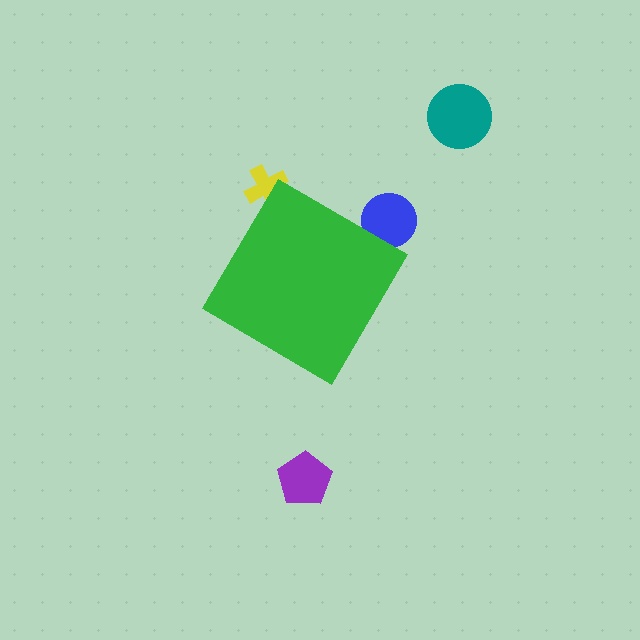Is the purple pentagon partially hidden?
No, the purple pentagon is fully visible.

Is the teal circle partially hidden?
No, the teal circle is fully visible.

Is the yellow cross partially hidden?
Yes, the yellow cross is partially hidden behind the green diamond.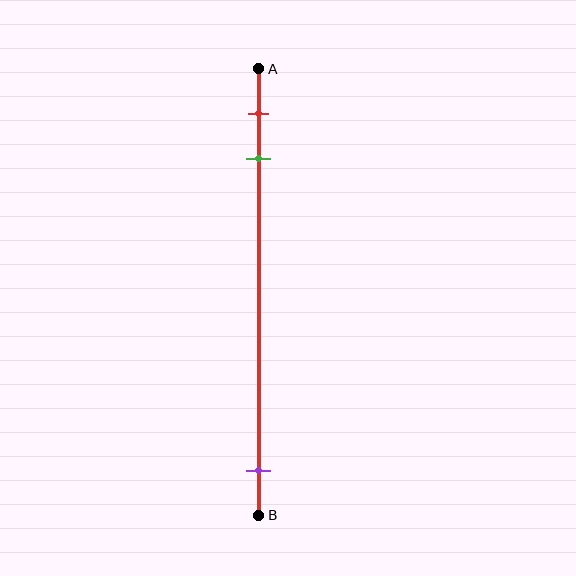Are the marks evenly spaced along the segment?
No, the marks are not evenly spaced.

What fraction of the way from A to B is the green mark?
The green mark is approximately 20% (0.2) of the way from A to B.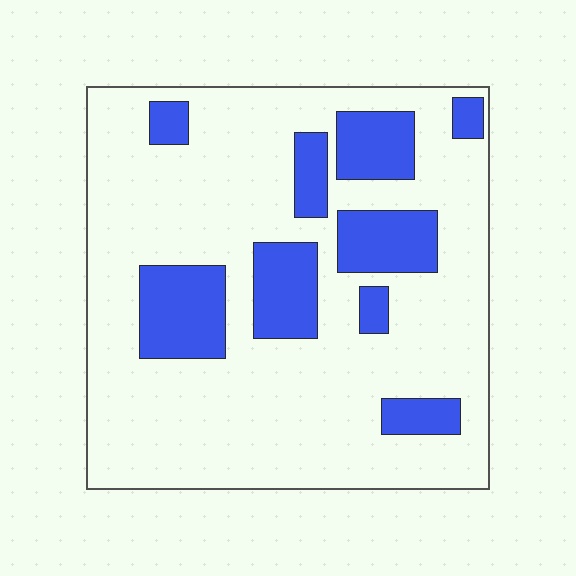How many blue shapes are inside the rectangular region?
9.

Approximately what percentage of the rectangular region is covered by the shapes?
Approximately 25%.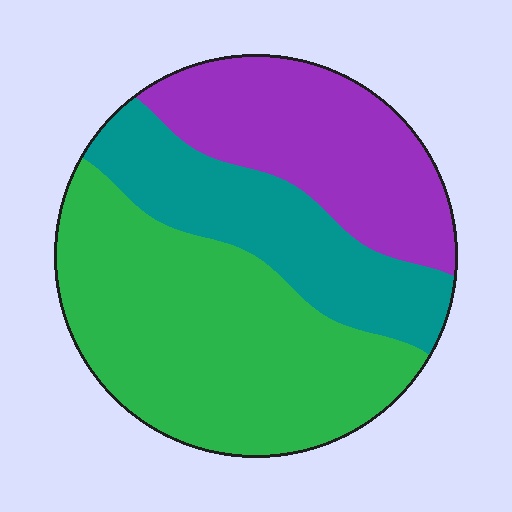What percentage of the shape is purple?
Purple takes up about one quarter (1/4) of the shape.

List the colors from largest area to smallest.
From largest to smallest: green, purple, teal.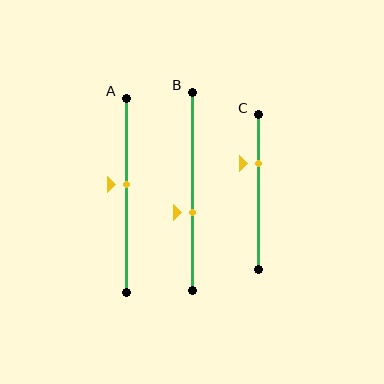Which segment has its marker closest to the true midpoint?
Segment A has its marker closest to the true midpoint.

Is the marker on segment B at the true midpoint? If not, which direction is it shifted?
No, the marker on segment B is shifted downward by about 11% of the segment length.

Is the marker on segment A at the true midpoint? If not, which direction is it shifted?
No, the marker on segment A is shifted upward by about 5% of the segment length.